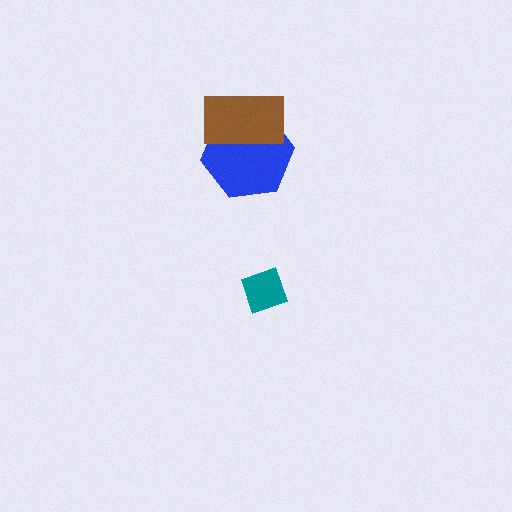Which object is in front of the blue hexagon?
The brown rectangle is in front of the blue hexagon.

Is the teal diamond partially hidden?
No, no other shape covers it.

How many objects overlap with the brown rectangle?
1 object overlaps with the brown rectangle.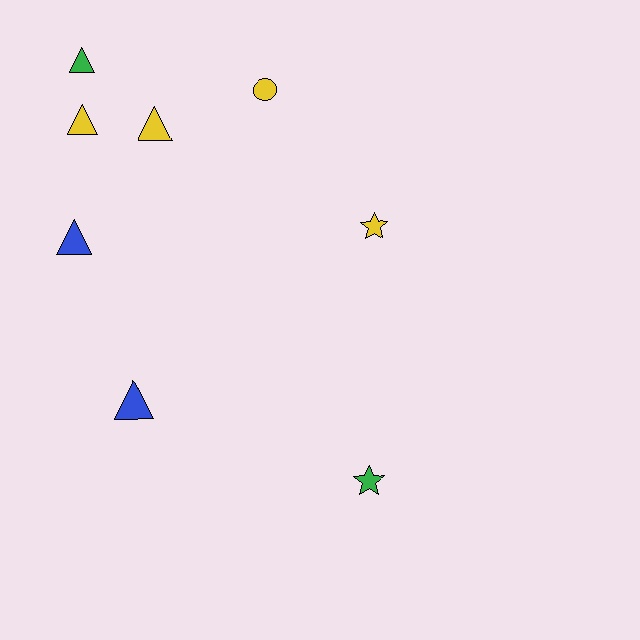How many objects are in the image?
There are 8 objects.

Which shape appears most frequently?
Triangle, with 5 objects.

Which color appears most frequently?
Yellow, with 4 objects.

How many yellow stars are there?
There is 1 yellow star.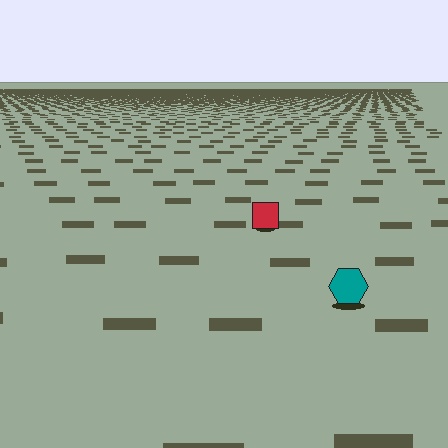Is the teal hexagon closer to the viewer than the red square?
Yes. The teal hexagon is closer — you can tell from the texture gradient: the ground texture is coarser near it.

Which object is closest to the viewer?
The teal hexagon is closest. The texture marks near it are larger and more spread out.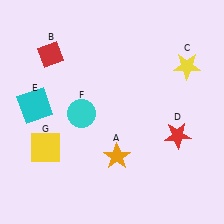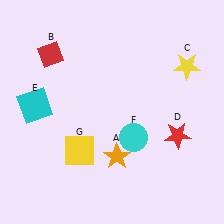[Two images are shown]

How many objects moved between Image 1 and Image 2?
2 objects moved between the two images.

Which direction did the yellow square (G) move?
The yellow square (G) moved right.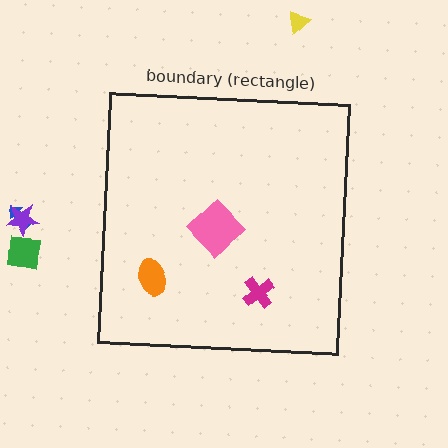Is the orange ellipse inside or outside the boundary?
Inside.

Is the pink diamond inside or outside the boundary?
Inside.